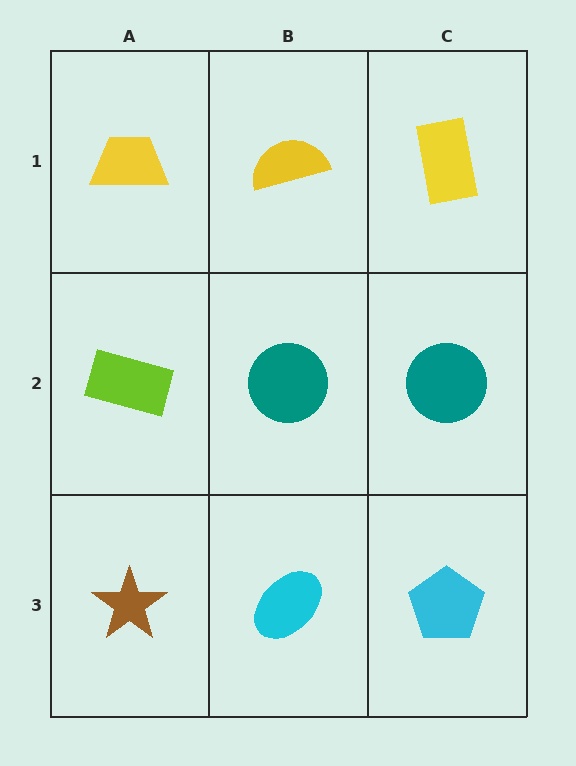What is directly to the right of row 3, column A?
A cyan ellipse.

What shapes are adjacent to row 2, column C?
A yellow rectangle (row 1, column C), a cyan pentagon (row 3, column C), a teal circle (row 2, column B).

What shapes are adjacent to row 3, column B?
A teal circle (row 2, column B), a brown star (row 3, column A), a cyan pentagon (row 3, column C).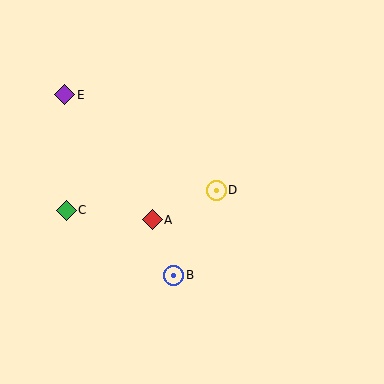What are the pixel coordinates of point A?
Point A is at (152, 220).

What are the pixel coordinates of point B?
Point B is at (174, 275).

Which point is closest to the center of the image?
Point D at (216, 190) is closest to the center.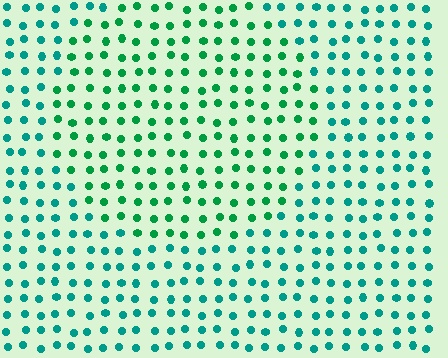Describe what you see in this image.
The image is filled with small teal elements in a uniform arrangement. A circle-shaped region is visible where the elements are tinted to a slightly different hue, forming a subtle color boundary.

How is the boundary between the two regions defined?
The boundary is defined purely by a slight shift in hue (about 29 degrees). Spacing, size, and orientation are identical on both sides.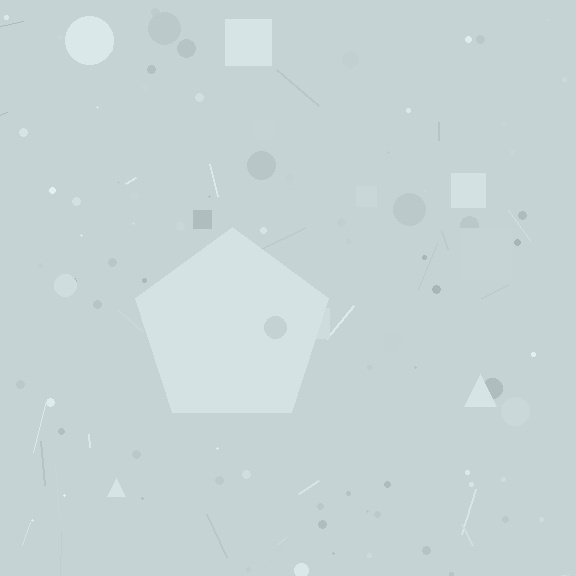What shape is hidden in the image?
A pentagon is hidden in the image.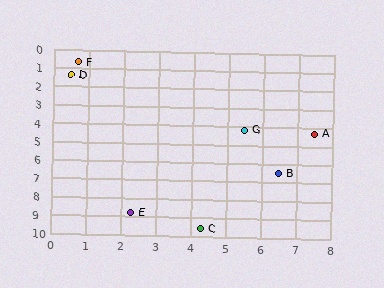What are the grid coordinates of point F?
Point F is at approximately (0.7, 0.7).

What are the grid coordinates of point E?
Point E is at approximately (2.3, 8.8).